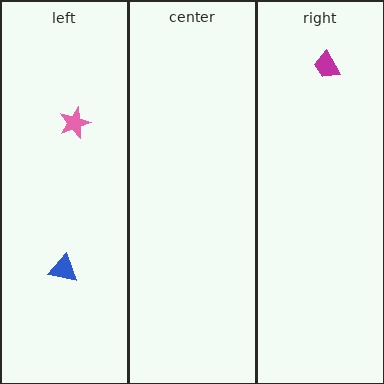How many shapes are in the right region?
1.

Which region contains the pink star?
The left region.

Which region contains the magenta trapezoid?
The right region.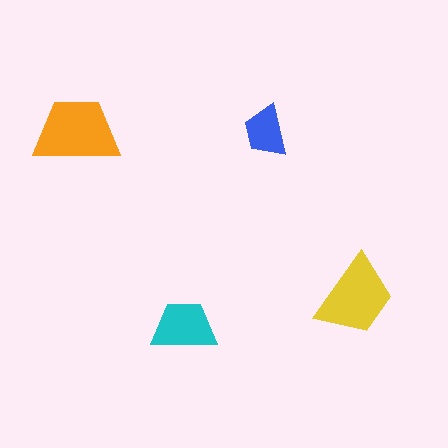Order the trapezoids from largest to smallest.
the orange one, the yellow one, the cyan one, the blue one.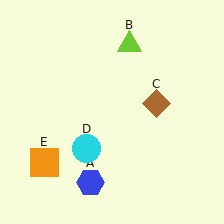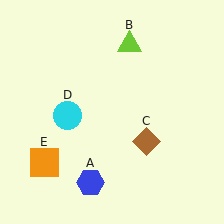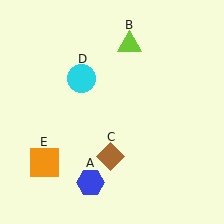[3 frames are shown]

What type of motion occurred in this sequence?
The brown diamond (object C), cyan circle (object D) rotated clockwise around the center of the scene.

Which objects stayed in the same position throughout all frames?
Blue hexagon (object A) and lime triangle (object B) and orange square (object E) remained stationary.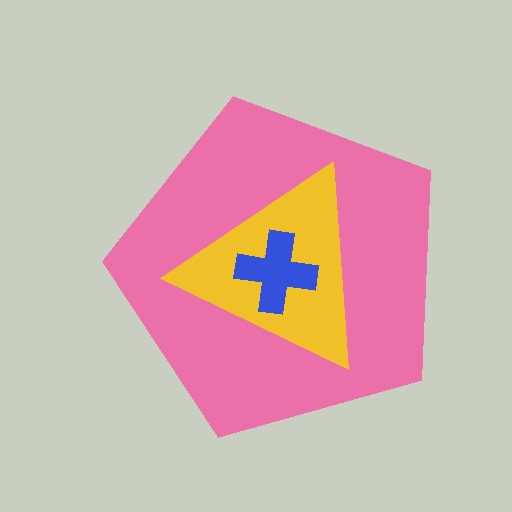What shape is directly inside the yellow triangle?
The blue cross.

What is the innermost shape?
The blue cross.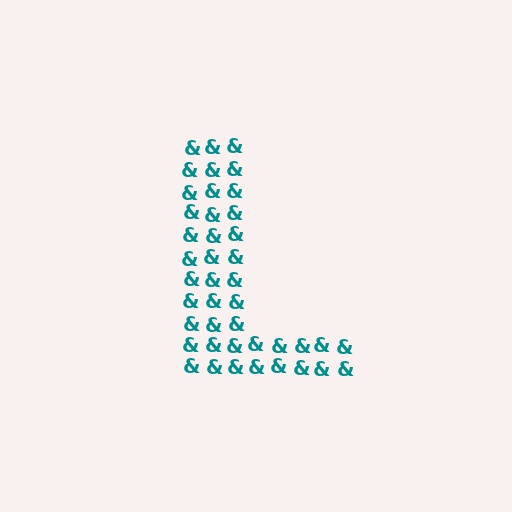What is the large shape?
The large shape is the letter L.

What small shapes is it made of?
It is made of small ampersands.